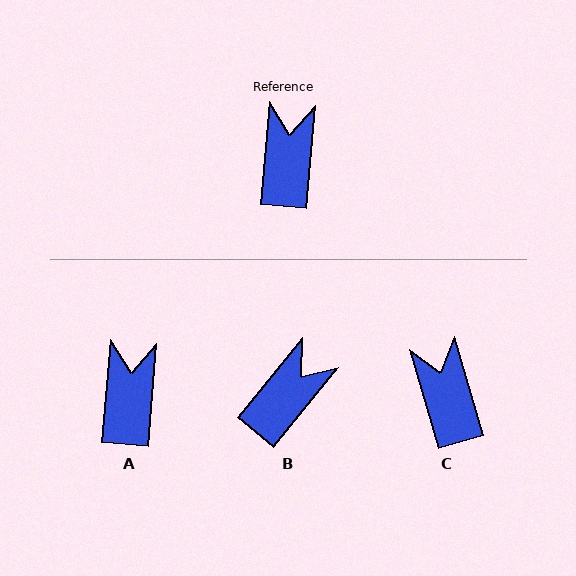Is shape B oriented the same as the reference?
No, it is off by about 35 degrees.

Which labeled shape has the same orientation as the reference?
A.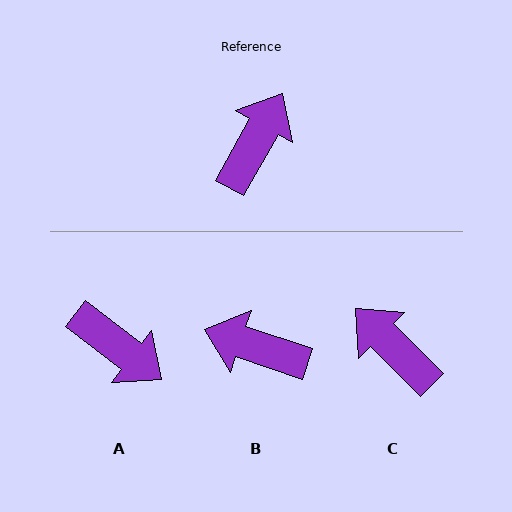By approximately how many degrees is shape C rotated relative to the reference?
Approximately 74 degrees counter-clockwise.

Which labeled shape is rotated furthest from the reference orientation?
B, about 100 degrees away.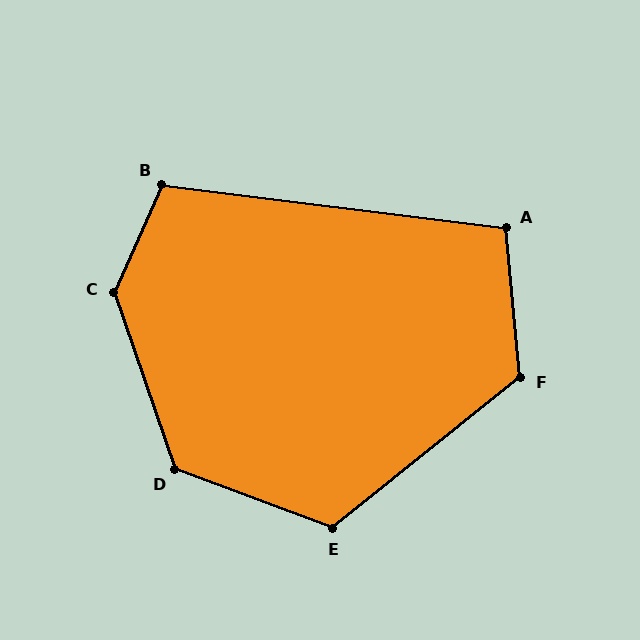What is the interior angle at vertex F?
Approximately 124 degrees (obtuse).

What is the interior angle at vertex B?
Approximately 107 degrees (obtuse).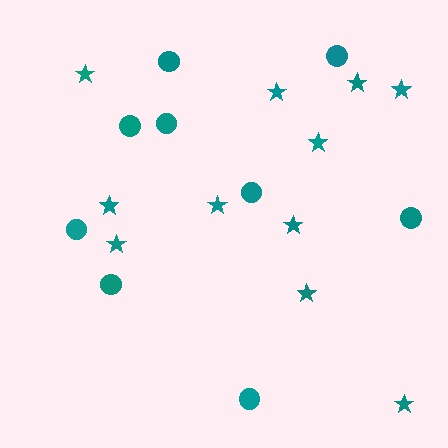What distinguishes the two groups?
There are 2 groups: one group of stars (11) and one group of circles (9).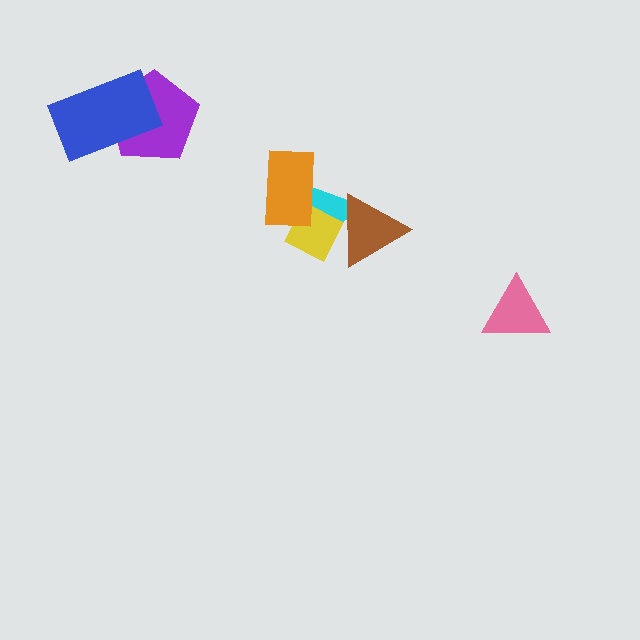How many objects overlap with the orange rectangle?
2 objects overlap with the orange rectangle.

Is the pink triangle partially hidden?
No, no other shape covers it.